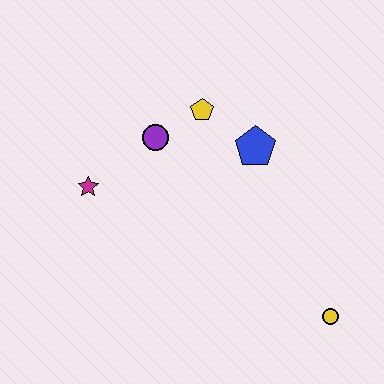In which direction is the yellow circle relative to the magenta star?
The yellow circle is to the right of the magenta star.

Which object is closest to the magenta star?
The purple circle is closest to the magenta star.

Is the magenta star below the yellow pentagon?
Yes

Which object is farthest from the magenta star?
The yellow circle is farthest from the magenta star.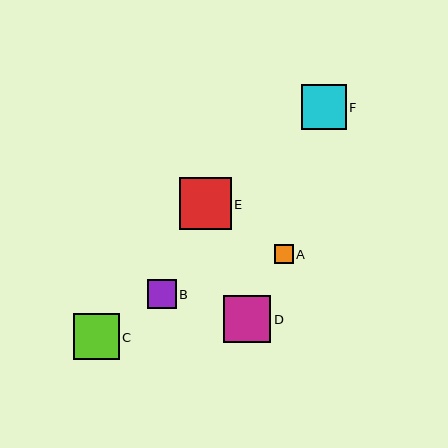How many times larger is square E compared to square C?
Square E is approximately 1.1 times the size of square C.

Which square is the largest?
Square E is the largest with a size of approximately 52 pixels.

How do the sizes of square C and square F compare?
Square C and square F are approximately the same size.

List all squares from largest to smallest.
From largest to smallest: E, D, C, F, B, A.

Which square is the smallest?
Square A is the smallest with a size of approximately 19 pixels.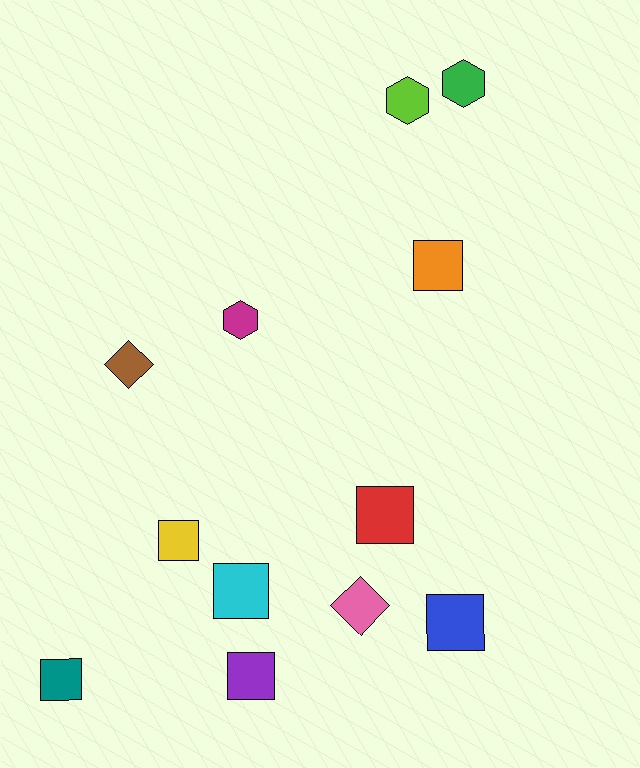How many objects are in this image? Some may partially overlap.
There are 12 objects.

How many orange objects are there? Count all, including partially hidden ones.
There is 1 orange object.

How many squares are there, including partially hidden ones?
There are 7 squares.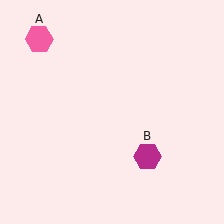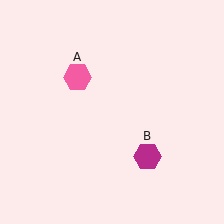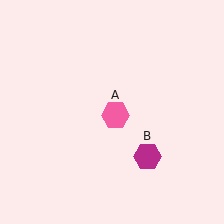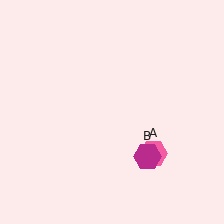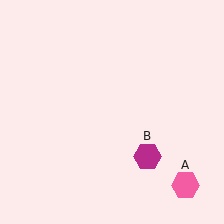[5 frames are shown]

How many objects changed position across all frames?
1 object changed position: pink hexagon (object A).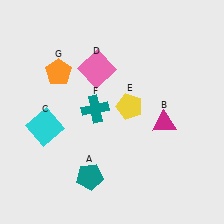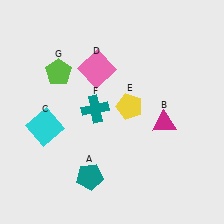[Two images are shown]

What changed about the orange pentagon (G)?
In Image 1, G is orange. In Image 2, it changed to lime.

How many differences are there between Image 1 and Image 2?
There is 1 difference between the two images.